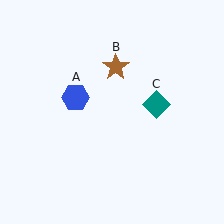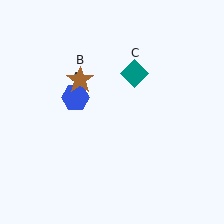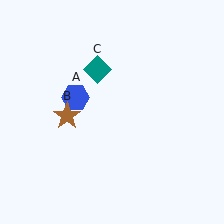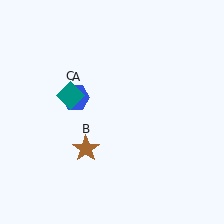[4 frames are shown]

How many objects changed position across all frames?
2 objects changed position: brown star (object B), teal diamond (object C).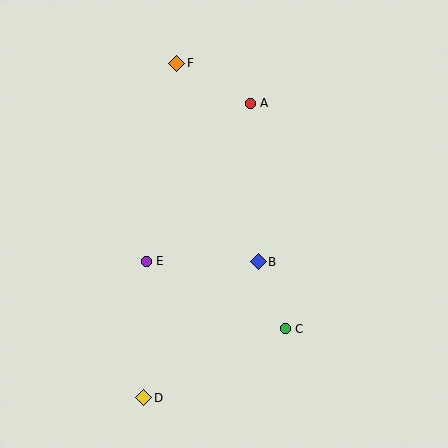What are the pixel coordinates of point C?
Point C is at (285, 328).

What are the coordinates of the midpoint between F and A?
The midpoint between F and A is at (213, 83).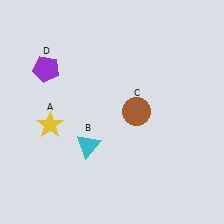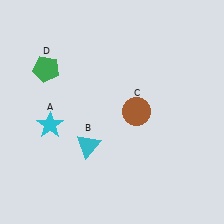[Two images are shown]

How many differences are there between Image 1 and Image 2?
There are 2 differences between the two images.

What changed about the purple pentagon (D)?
In Image 1, D is purple. In Image 2, it changed to green.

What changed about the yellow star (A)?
In Image 1, A is yellow. In Image 2, it changed to cyan.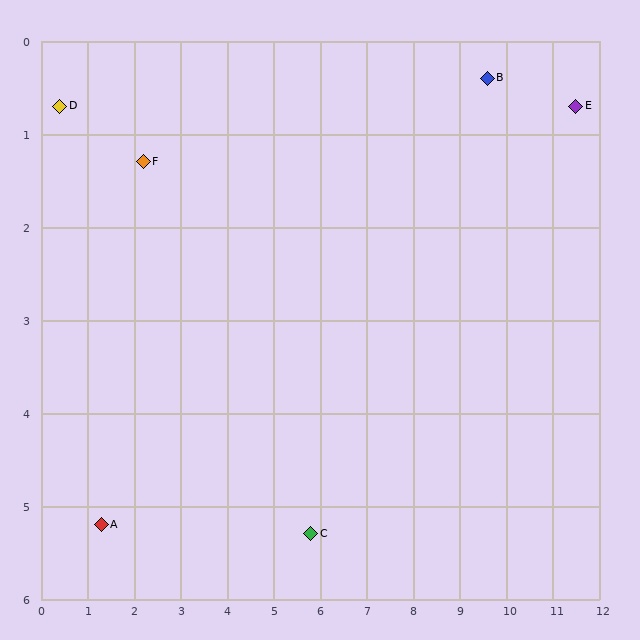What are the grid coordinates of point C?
Point C is at approximately (5.8, 5.3).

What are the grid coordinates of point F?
Point F is at approximately (2.2, 1.3).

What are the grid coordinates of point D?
Point D is at approximately (0.4, 0.7).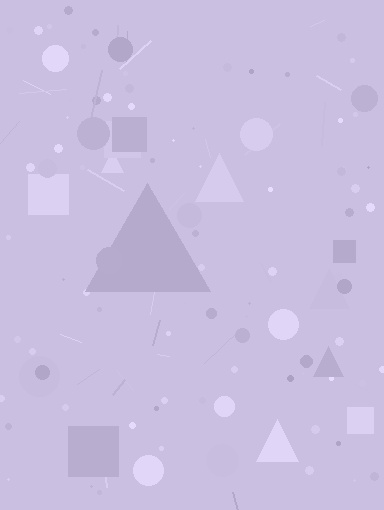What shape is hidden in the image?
A triangle is hidden in the image.